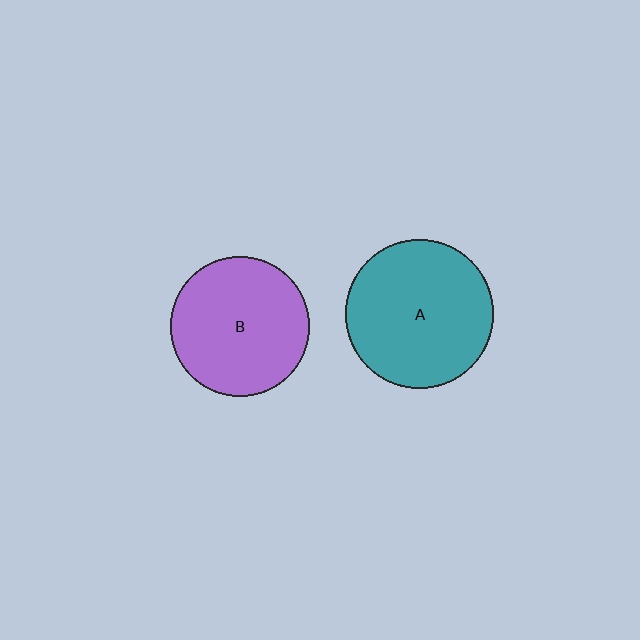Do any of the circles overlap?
No, none of the circles overlap.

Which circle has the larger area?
Circle A (teal).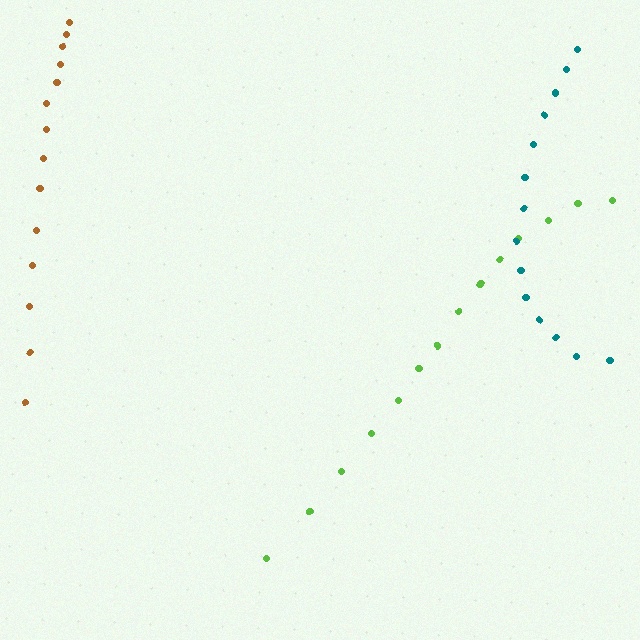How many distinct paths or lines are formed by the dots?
There are 3 distinct paths.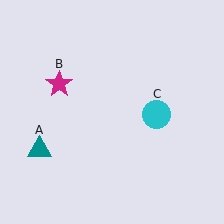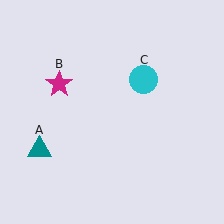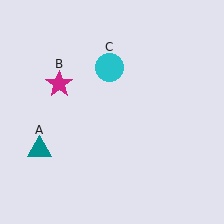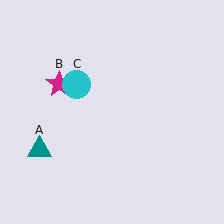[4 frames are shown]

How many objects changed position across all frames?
1 object changed position: cyan circle (object C).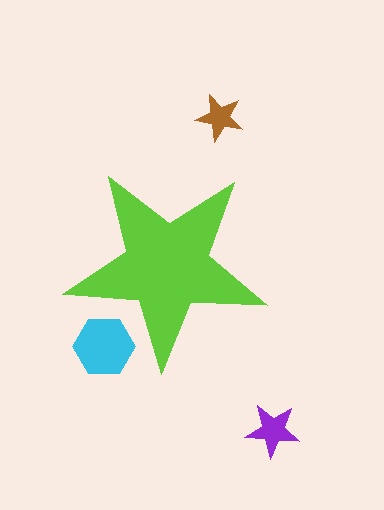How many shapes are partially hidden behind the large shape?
1 shape is partially hidden.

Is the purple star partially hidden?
No, the purple star is fully visible.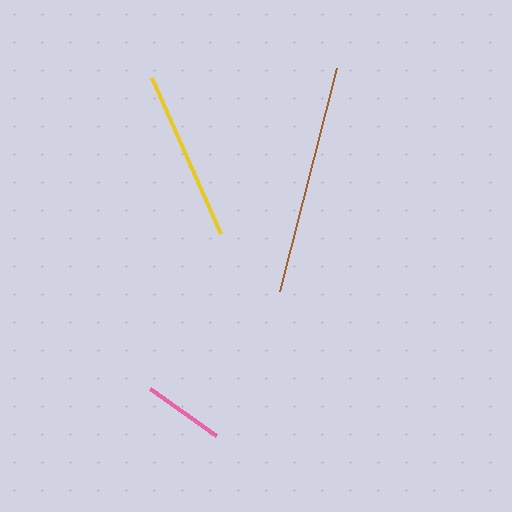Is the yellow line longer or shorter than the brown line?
The brown line is longer than the yellow line.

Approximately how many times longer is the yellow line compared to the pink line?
The yellow line is approximately 2.1 times the length of the pink line.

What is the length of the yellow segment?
The yellow segment is approximately 171 pixels long.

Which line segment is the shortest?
The pink line is the shortest at approximately 81 pixels.